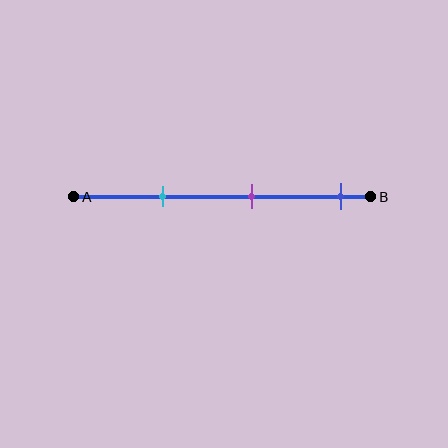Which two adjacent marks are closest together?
The cyan and purple marks are the closest adjacent pair.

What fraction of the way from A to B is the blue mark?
The blue mark is approximately 90% (0.9) of the way from A to B.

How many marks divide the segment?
There are 3 marks dividing the segment.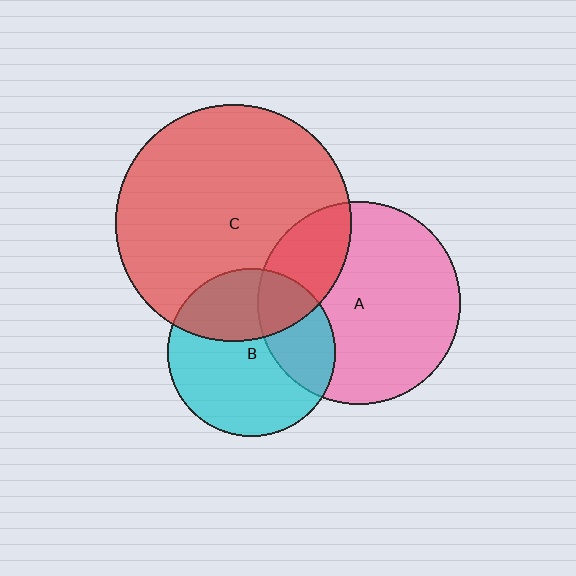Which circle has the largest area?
Circle C (red).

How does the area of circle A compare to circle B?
Approximately 1.5 times.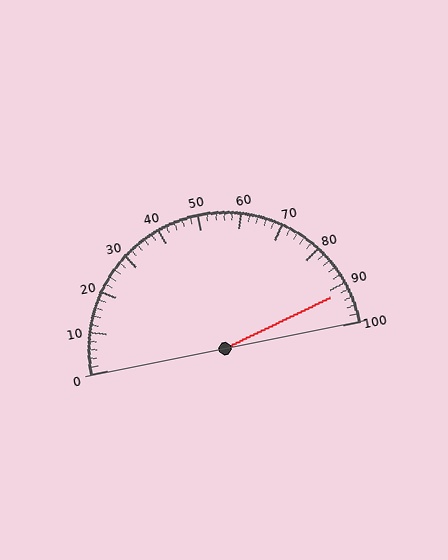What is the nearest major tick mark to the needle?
The nearest major tick mark is 90.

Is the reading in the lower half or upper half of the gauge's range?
The reading is in the upper half of the range (0 to 100).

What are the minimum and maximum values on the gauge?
The gauge ranges from 0 to 100.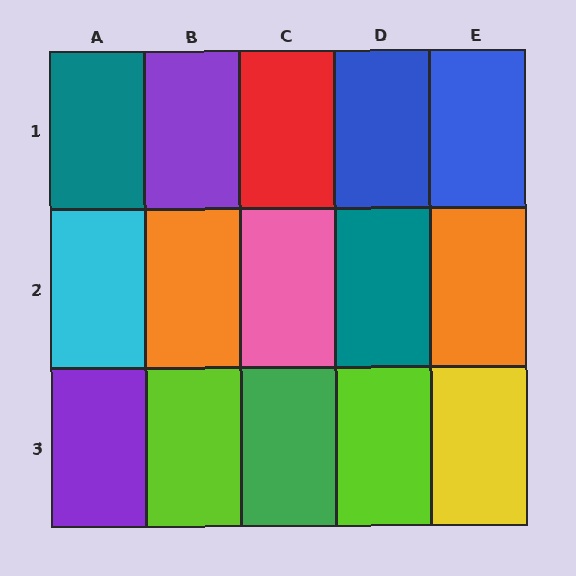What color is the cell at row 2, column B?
Orange.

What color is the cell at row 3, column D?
Lime.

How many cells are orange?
2 cells are orange.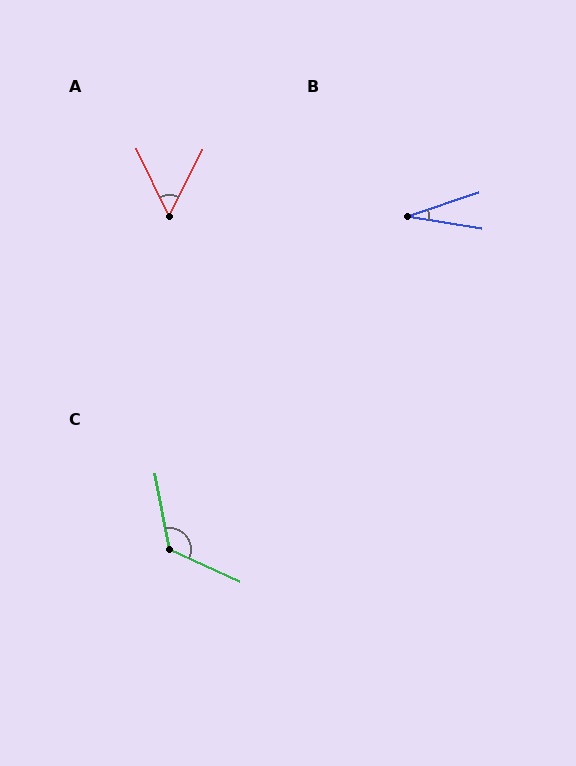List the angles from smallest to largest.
B (28°), A (52°), C (125°).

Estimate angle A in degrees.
Approximately 52 degrees.